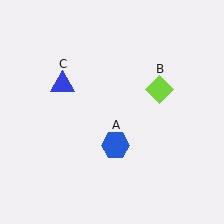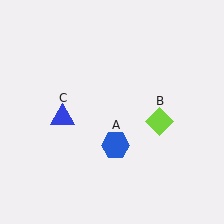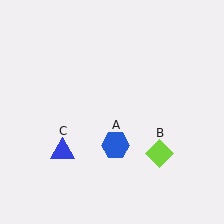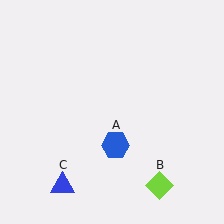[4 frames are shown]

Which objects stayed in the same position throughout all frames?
Blue hexagon (object A) remained stationary.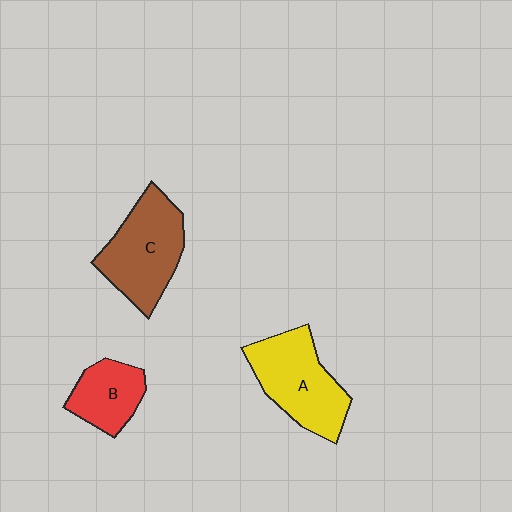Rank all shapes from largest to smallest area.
From largest to smallest: A (yellow), C (brown), B (red).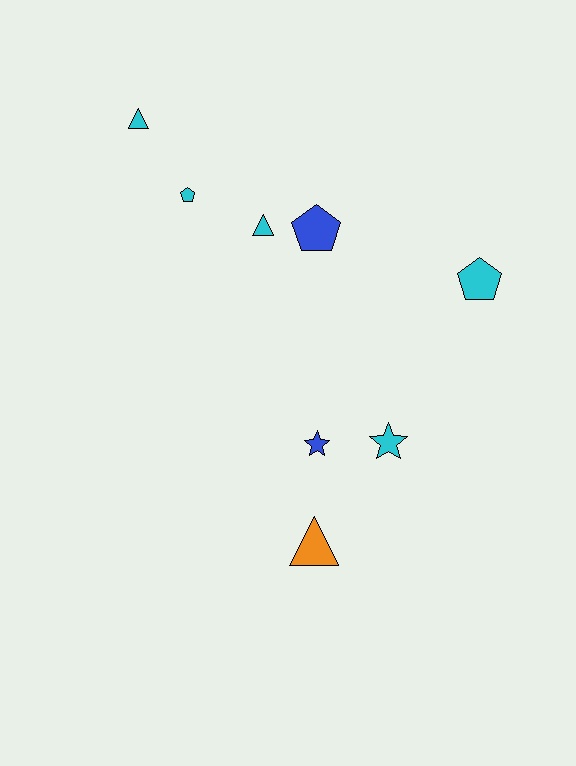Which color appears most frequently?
Cyan, with 5 objects.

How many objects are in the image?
There are 8 objects.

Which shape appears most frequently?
Triangle, with 3 objects.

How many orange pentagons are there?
There are no orange pentagons.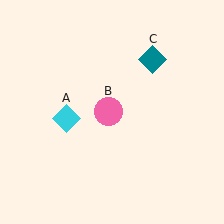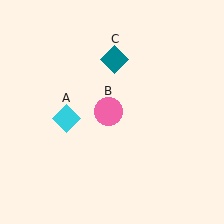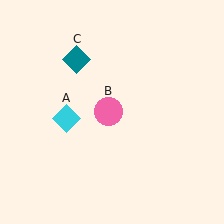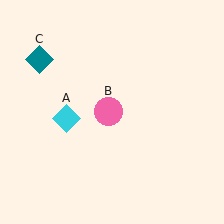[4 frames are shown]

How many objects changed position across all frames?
1 object changed position: teal diamond (object C).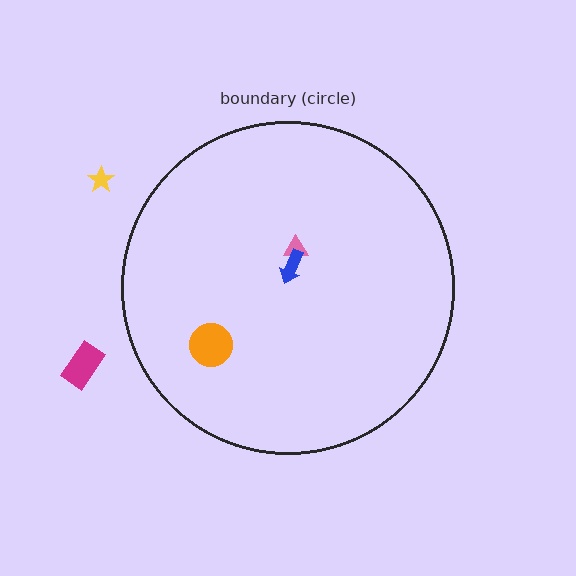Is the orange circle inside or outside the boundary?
Inside.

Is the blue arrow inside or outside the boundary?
Inside.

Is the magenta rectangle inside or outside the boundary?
Outside.